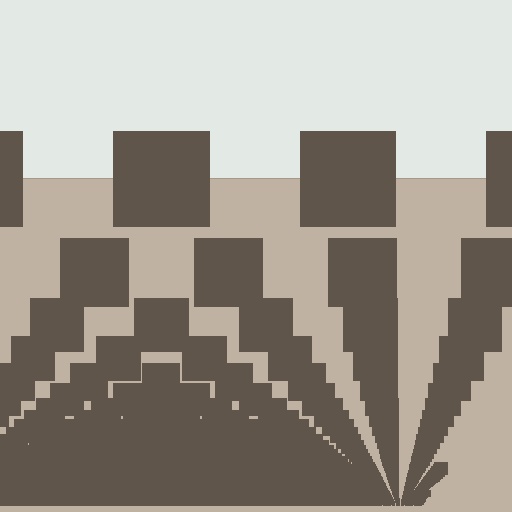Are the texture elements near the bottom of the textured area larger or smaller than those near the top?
Smaller. The gradient is inverted — elements near the bottom are smaller and denser.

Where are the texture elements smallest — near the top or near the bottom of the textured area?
Near the bottom.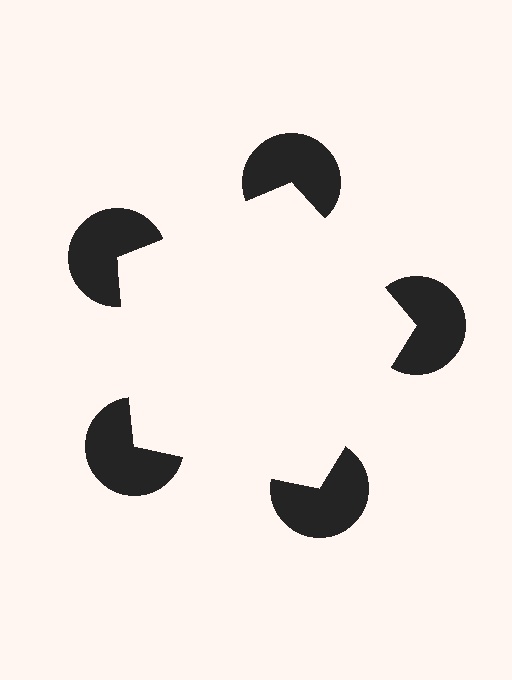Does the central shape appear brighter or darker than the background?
It typically appears slightly brighter than the background, even though no actual brightness change is drawn.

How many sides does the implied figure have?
5 sides.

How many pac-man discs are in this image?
There are 5 — one at each vertex of the illusory pentagon.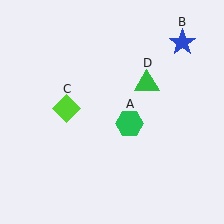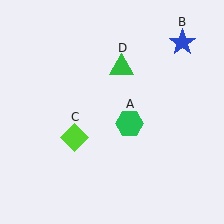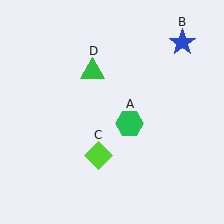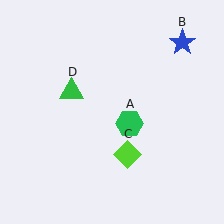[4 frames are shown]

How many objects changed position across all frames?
2 objects changed position: lime diamond (object C), green triangle (object D).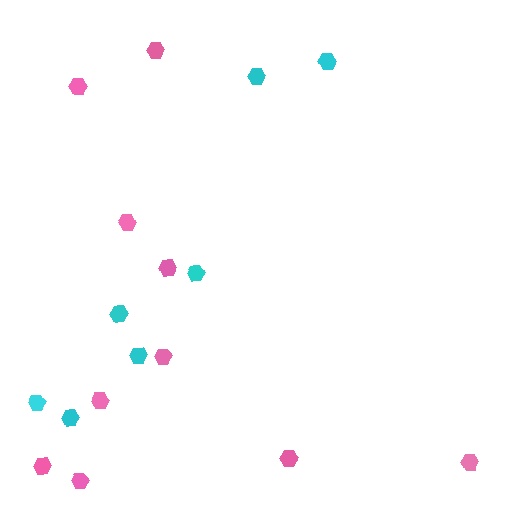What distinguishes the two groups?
There are 2 groups: one group of pink hexagons (10) and one group of cyan hexagons (7).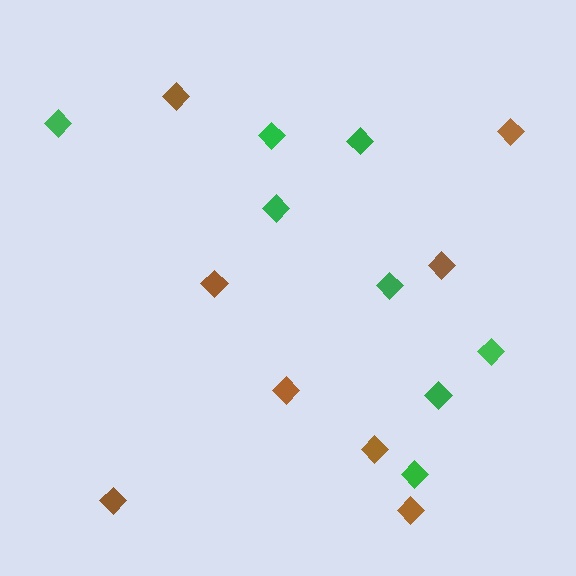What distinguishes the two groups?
There are 2 groups: one group of green diamonds (8) and one group of brown diamonds (8).